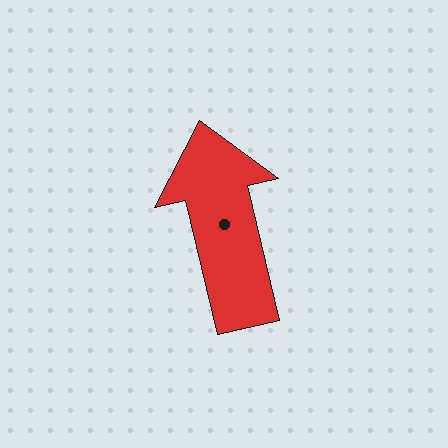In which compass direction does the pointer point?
North.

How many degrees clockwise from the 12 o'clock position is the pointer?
Approximately 347 degrees.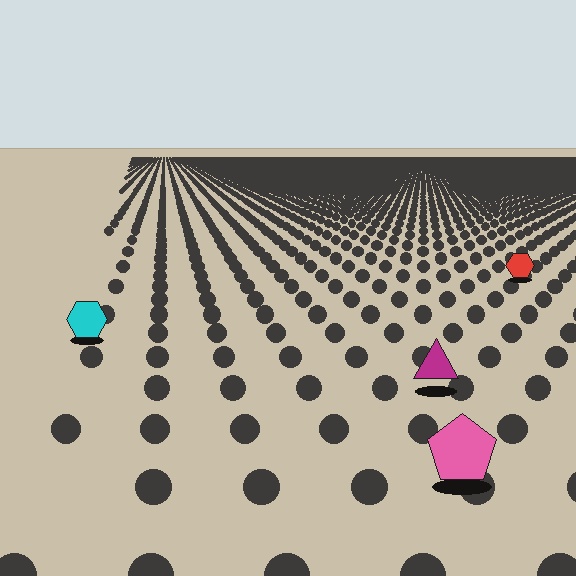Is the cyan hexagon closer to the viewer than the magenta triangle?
No. The magenta triangle is closer — you can tell from the texture gradient: the ground texture is coarser near it.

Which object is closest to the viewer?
The pink pentagon is closest. The texture marks near it are larger and more spread out.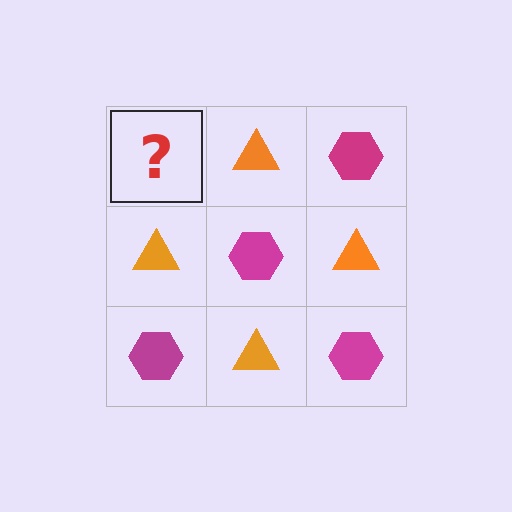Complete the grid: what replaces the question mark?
The question mark should be replaced with a magenta hexagon.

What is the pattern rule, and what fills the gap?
The rule is that it alternates magenta hexagon and orange triangle in a checkerboard pattern. The gap should be filled with a magenta hexagon.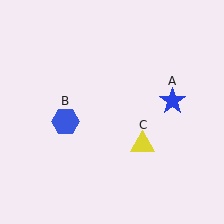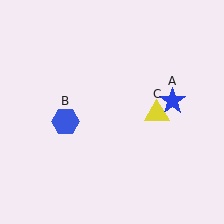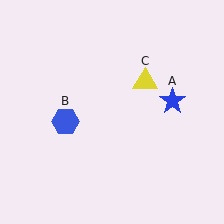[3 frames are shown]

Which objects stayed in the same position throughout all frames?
Blue star (object A) and blue hexagon (object B) remained stationary.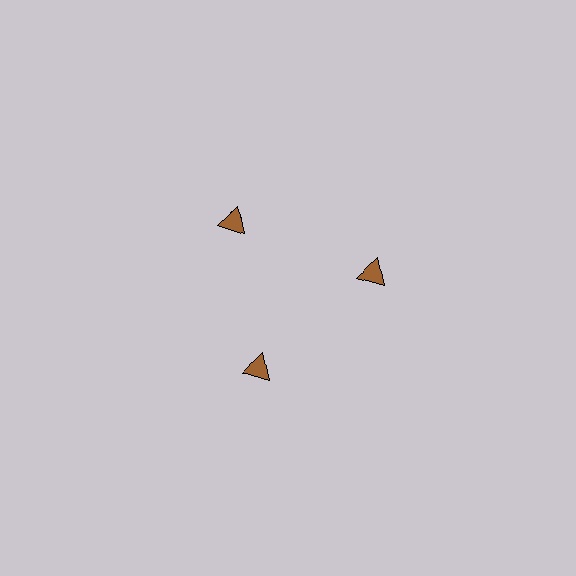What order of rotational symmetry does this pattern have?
This pattern has 3-fold rotational symmetry.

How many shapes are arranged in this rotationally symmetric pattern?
There are 3 shapes, arranged in 3 groups of 1.